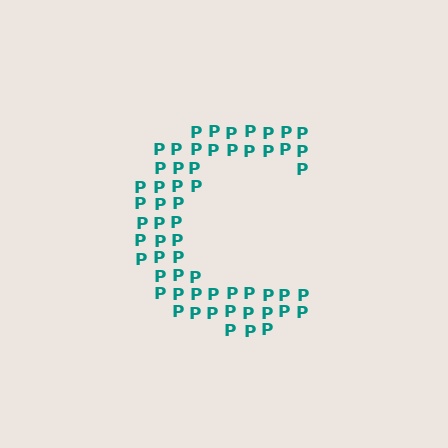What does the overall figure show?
The overall figure shows the letter C.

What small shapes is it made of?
It is made of small letter P's.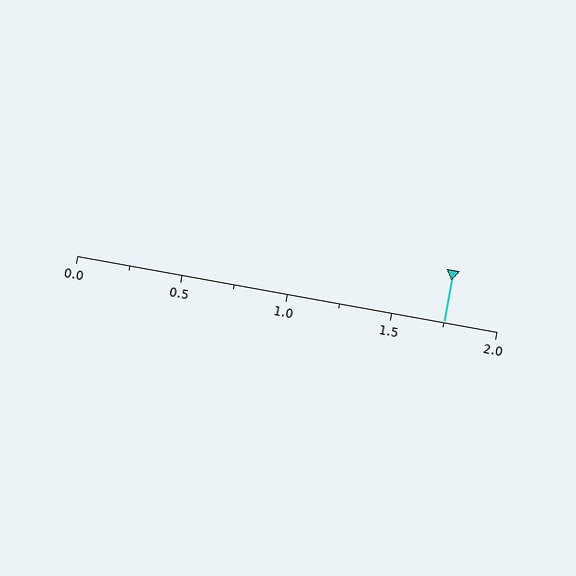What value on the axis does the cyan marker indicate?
The marker indicates approximately 1.75.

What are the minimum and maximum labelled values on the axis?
The axis runs from 0.0 to 2.0.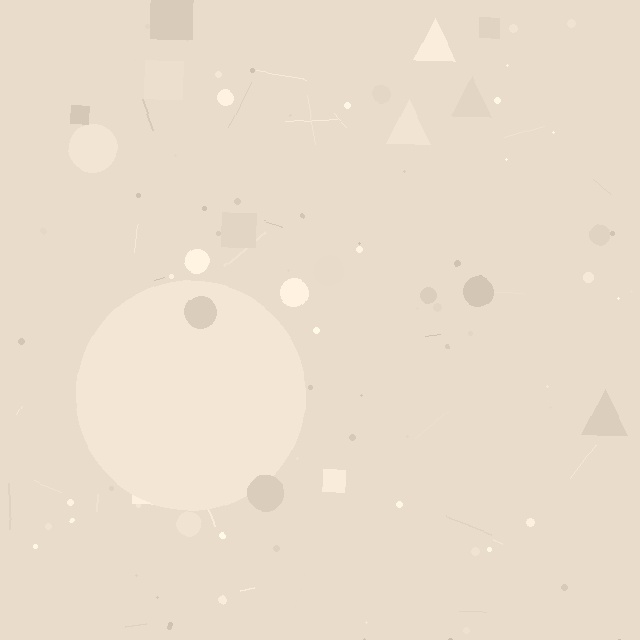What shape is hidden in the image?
A circle is hidden in the image.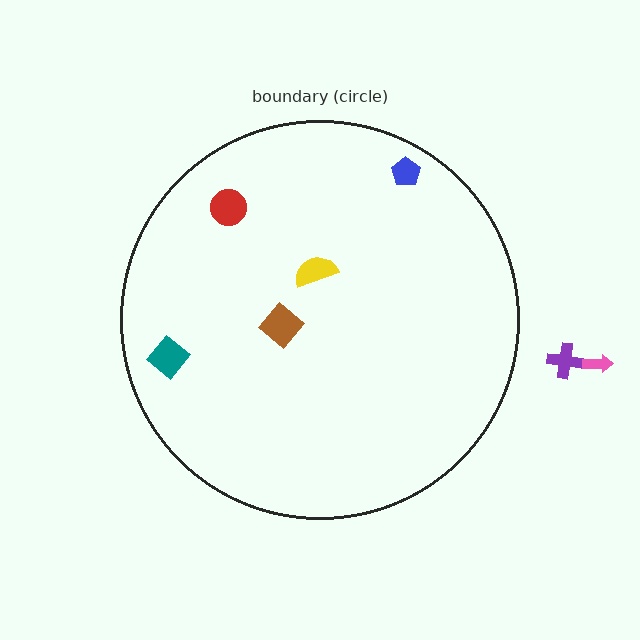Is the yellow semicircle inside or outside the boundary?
Inside.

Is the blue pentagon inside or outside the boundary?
Inside.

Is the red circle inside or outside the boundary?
Inside.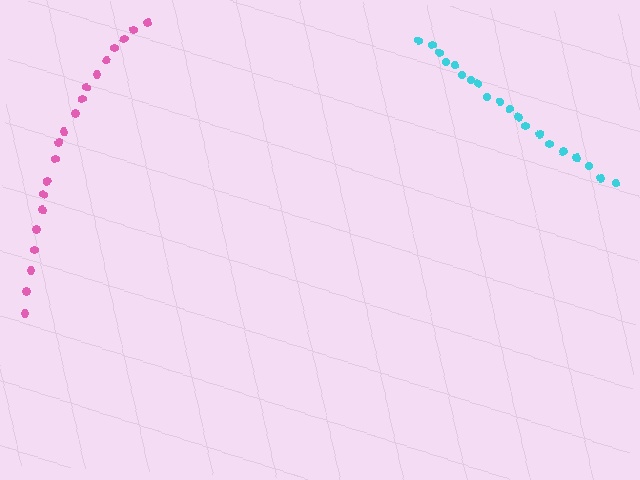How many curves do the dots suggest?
There are 2 distinct paths.